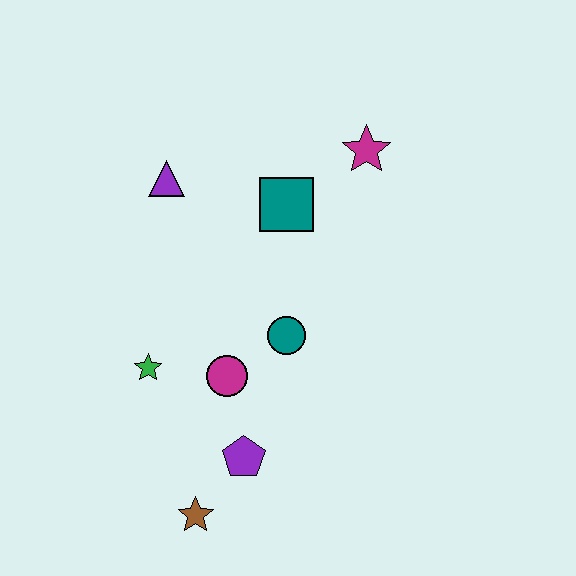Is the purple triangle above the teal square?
Yes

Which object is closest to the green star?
The magenta circle is closest to the green star.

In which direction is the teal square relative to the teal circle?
The teal square is above the teal circle.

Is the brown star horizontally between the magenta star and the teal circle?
No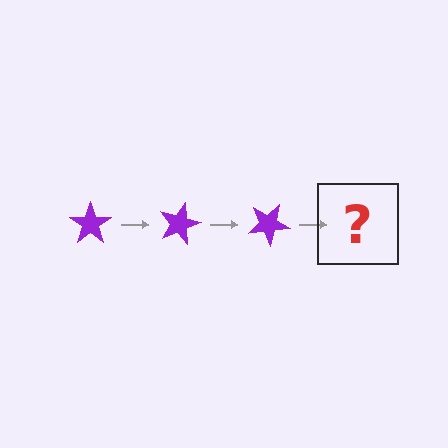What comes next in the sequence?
The next element should be a purple star rotated 45 degrees.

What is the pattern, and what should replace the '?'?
The pattern is that the star rotates 15 degrees each step. The '?' should be a purple star rotated 45 degrees.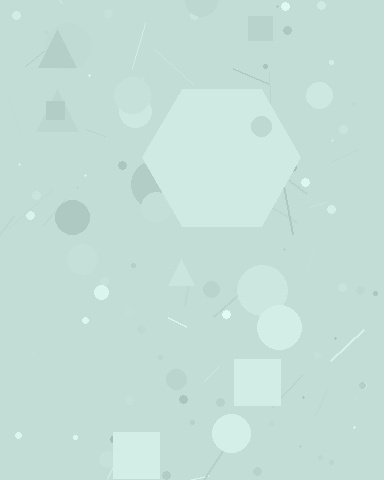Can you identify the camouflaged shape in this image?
The camouflaged shape is a hexagon.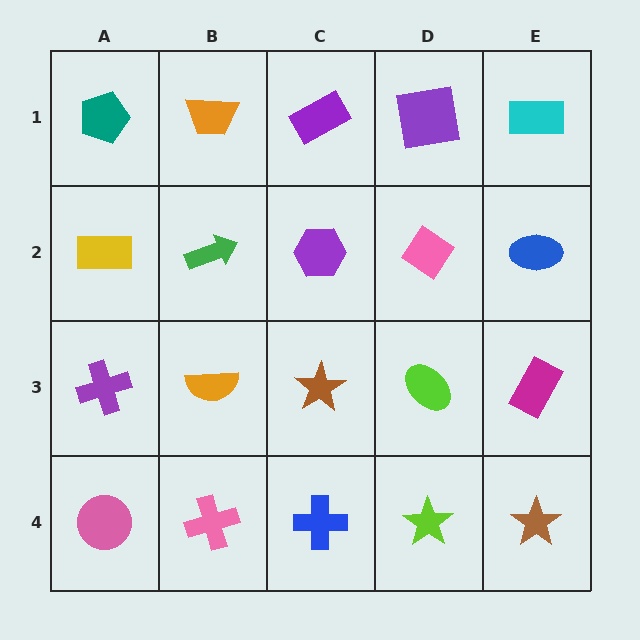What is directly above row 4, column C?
A brown star.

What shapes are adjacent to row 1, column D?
A pink diamond (row 2, column D), a purple rectangle (row 1, column C), a cyan rectangle (row 1, column E).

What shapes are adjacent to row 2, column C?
A purple rectangle (row 1, column C), a brown star (row 3, column C), a green arrow (row 2, column B), a pink diamond (row 2, column D).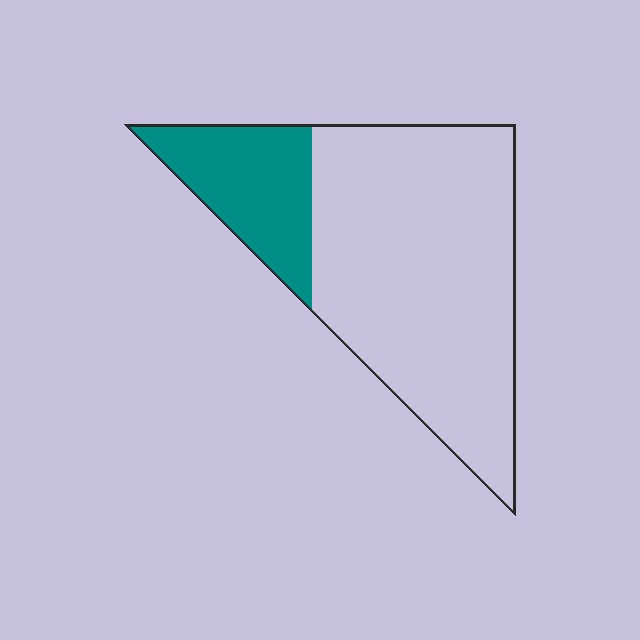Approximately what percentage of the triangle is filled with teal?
Approximately 25%.